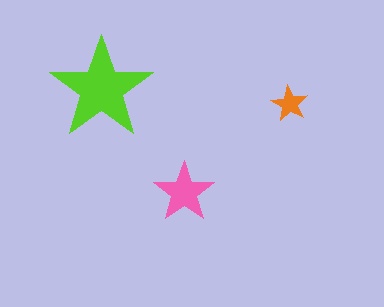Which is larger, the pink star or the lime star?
The lime one.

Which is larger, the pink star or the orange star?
The pink one.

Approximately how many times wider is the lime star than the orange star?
About 3 times wider.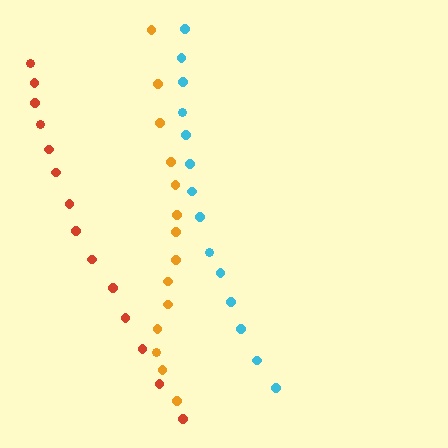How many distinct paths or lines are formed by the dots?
There are 3 distinct paths.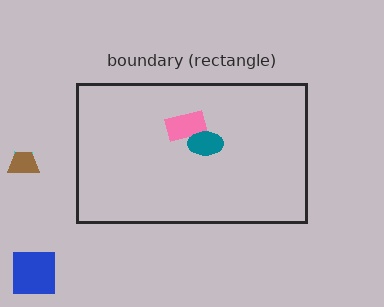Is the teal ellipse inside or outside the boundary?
Inside.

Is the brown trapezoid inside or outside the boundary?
Outside.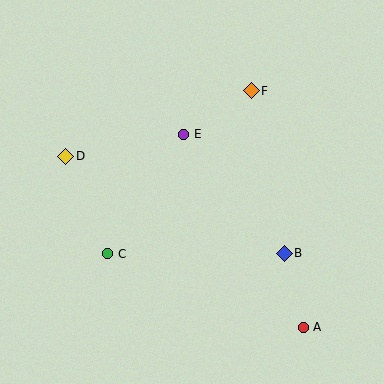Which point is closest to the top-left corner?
Point D is closest to the top-left corner.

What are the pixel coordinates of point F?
Point F is at (251, 91).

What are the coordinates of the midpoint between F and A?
The midpoint between F and A is at (277, 209).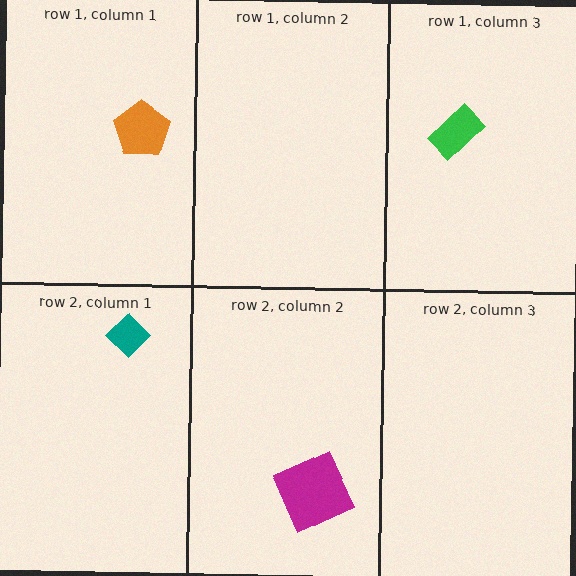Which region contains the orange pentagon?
The row 1, column 1 region.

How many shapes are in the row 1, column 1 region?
1.